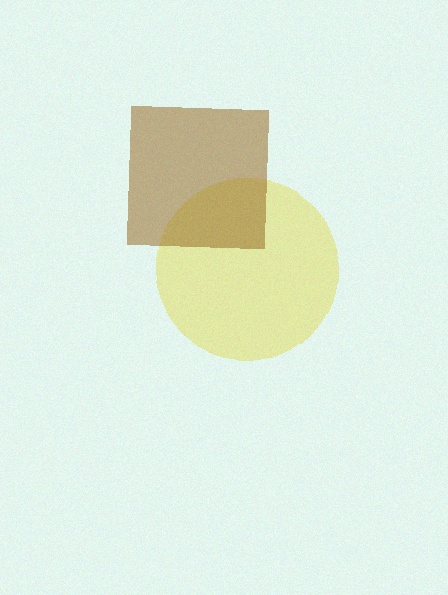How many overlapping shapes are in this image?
There are 2 overlapping shapes in the image.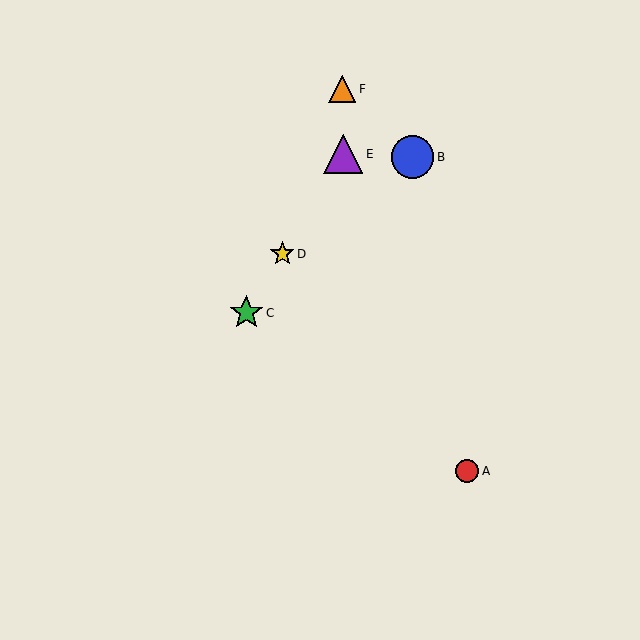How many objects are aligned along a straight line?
3 objects (C, D, E) are aligned along a straight line.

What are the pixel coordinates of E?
Object E is at (343, 154).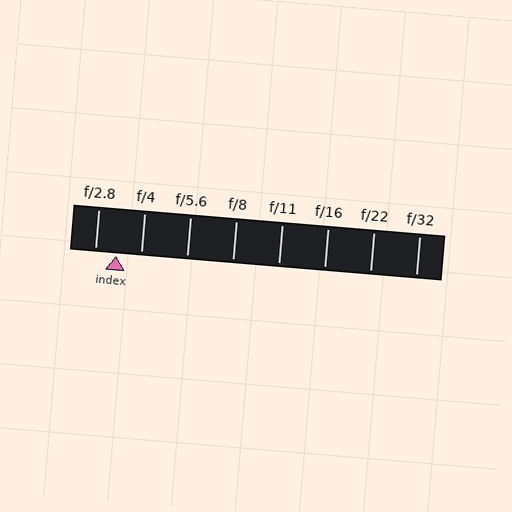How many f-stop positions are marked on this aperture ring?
There are 8 f-stop positions marked.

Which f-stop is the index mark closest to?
The index mark is closest to f/2.8.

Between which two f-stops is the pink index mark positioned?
The index mark is between f/2.8 and f/4.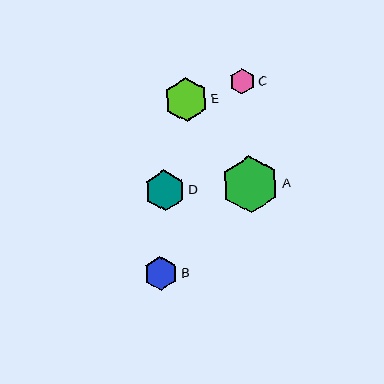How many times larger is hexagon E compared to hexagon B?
Hexagon E is approximately 1.3 times the size of hexagon B.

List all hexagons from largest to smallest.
From largest to smallest: A, E, D, B, C.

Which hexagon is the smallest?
Hexagon C is the smallest with a size of approximately 25 pixels.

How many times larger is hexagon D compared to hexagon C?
Hexagon D is approximately 1.6 times the size of hexagon C.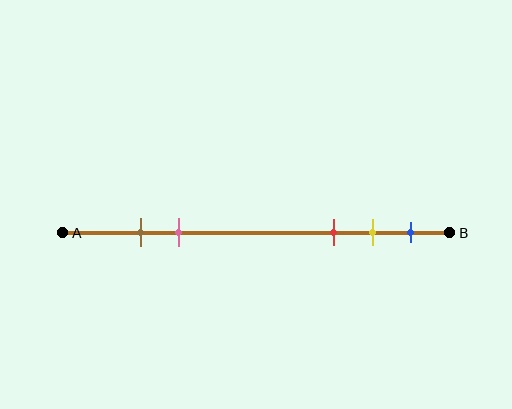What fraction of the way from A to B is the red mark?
The red mark is approximately 70% (0.7) of the way from A to B.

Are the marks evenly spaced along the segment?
No, the marks are not evenly spaced.